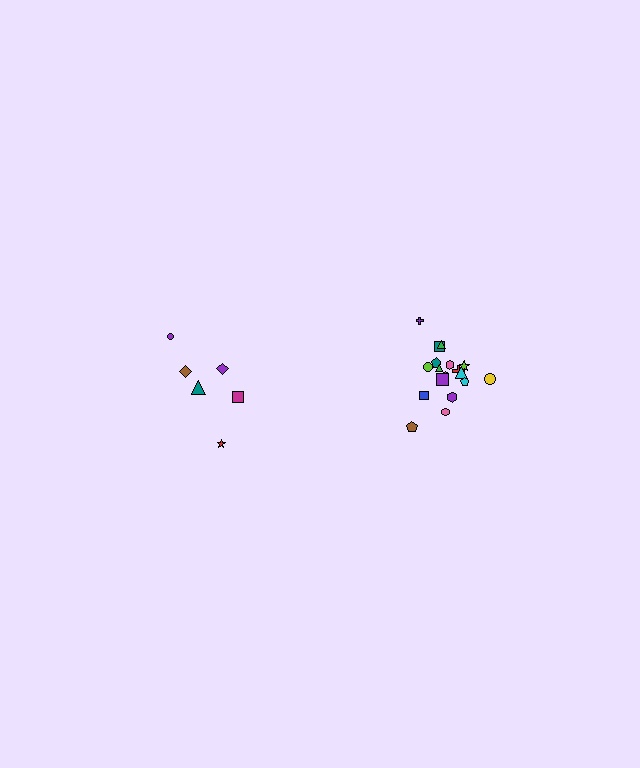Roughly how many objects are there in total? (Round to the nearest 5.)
Roughly 25 objects in total.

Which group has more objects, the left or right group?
The right group.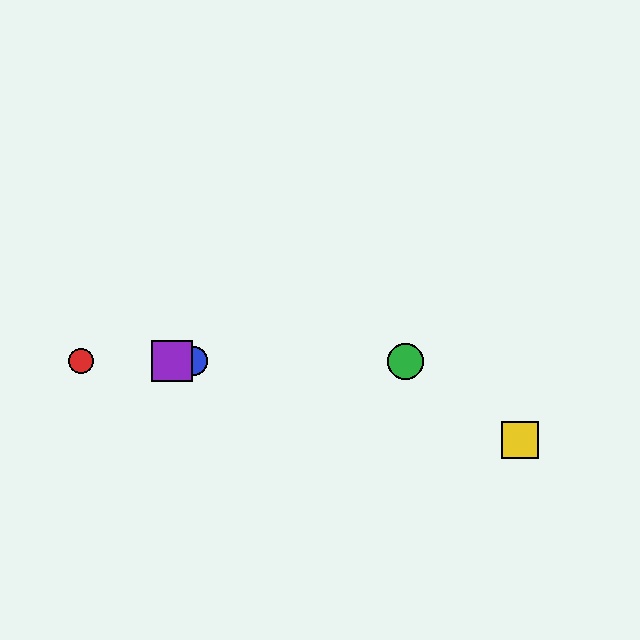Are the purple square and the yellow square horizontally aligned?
No, the purple square is at y≈361 and the yellow square is at y≈440.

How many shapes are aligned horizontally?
4 shapes (the red circle, the blue circle, the green circle, the purple square) are aligned horizontally.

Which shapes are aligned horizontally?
The red circle, the blue circle, the green circle, the purple square are aligned horizontally.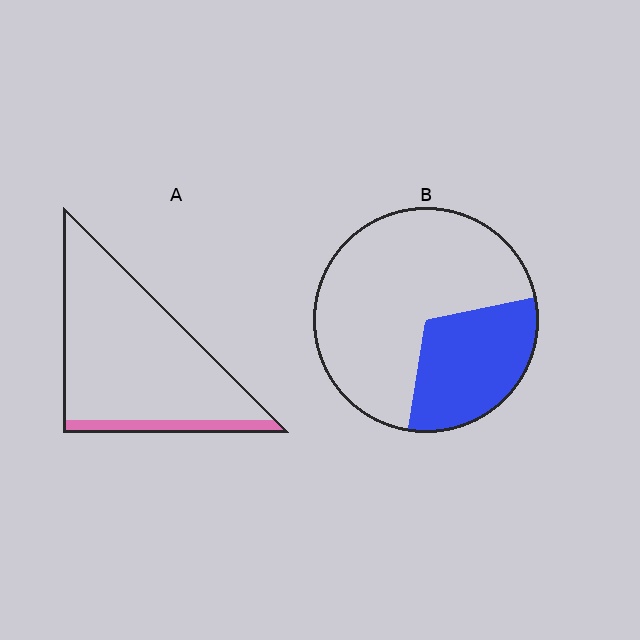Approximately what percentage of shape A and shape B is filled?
A is approximately 10% and B is approximately 30%.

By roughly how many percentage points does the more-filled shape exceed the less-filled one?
By roughly 20 percentage points (B over A).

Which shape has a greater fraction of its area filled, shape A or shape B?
Shape B.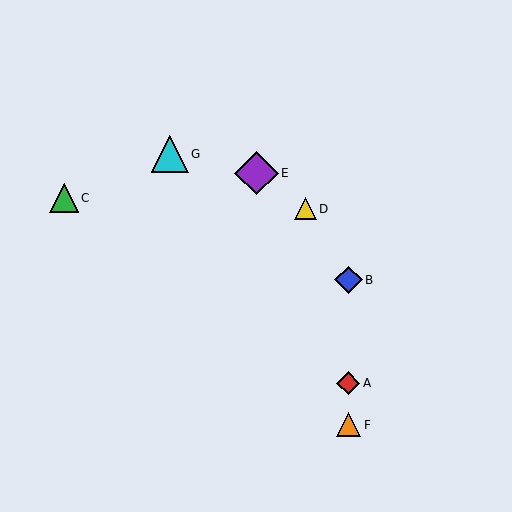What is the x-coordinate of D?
Object D is at x≈305.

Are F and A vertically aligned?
Yes, both are at x≈348.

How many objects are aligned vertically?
3 objects (A, B, F) are aligned vertically.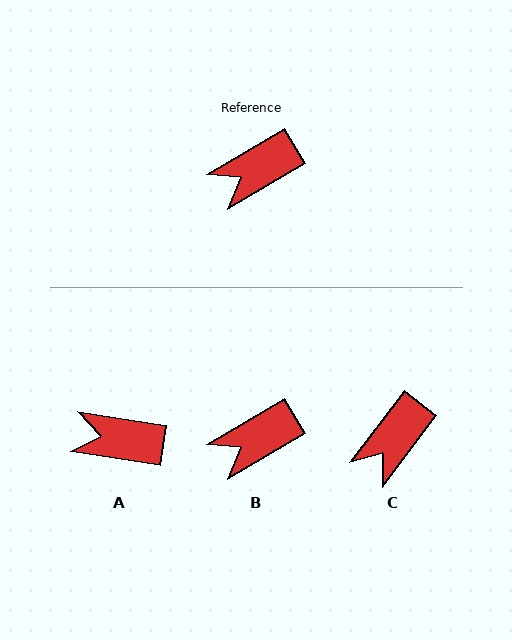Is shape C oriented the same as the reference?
No, it is off by about 22 degrees.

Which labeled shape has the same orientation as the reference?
B.